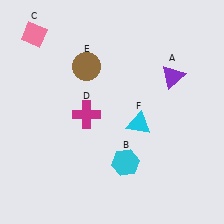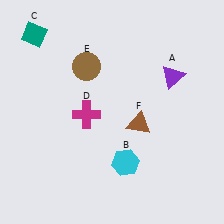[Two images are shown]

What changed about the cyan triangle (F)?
In Image 1, F is cyan. In Image 2, it changed to brown.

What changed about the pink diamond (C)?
In Image 1, C is pink. In Image 2, it changed to teal.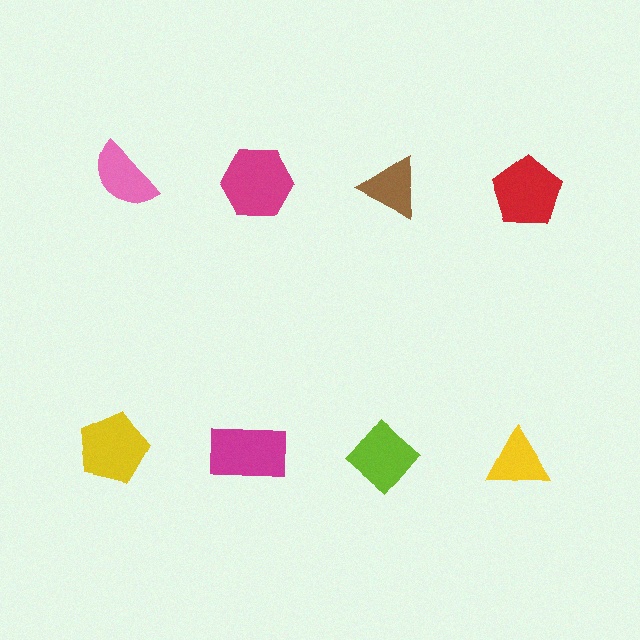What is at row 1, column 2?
A magenta hexagon.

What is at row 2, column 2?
A magenta rectangle.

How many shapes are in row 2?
4 shapes.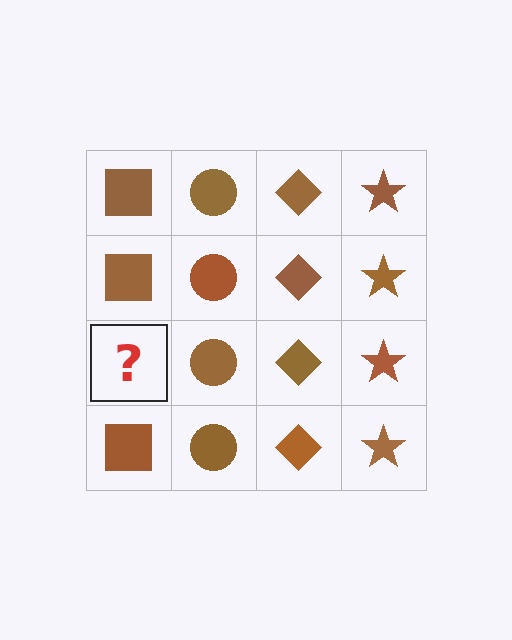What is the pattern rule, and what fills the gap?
The rule is that each column has a consistent shape. The gap should be filled with a brown square.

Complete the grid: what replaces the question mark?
The question mark should be replaced with a brown square.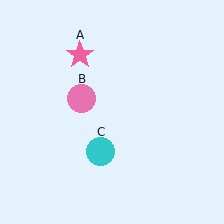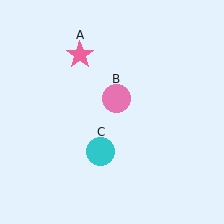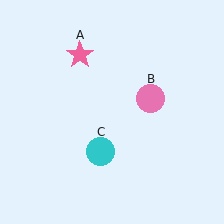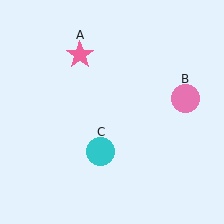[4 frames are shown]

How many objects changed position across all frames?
1 object changed position: pink circle (object B).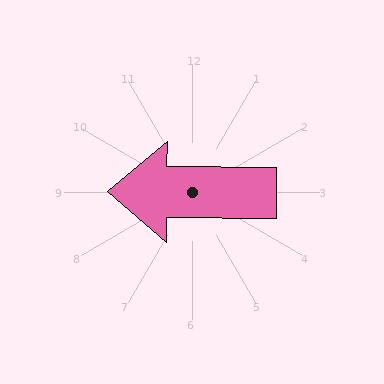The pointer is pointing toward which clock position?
Roughly 9 o'clock.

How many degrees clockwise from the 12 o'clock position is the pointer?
Approximately 271 degrees.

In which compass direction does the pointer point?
West.